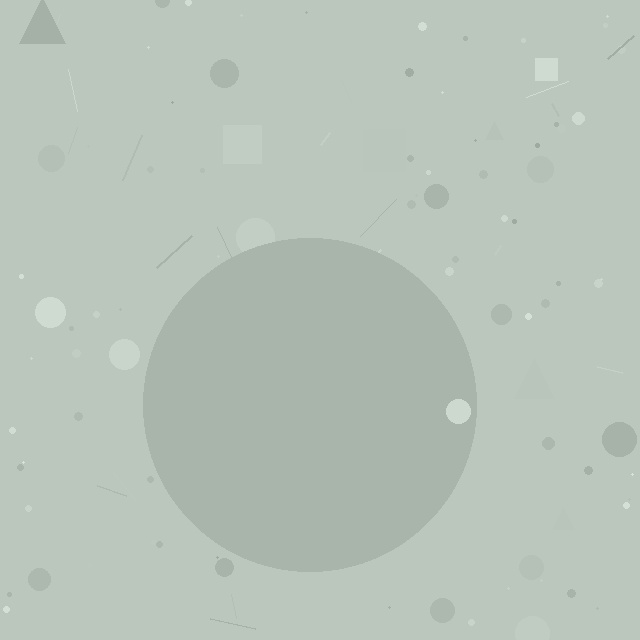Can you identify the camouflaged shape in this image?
The camouflaged shape is a circle.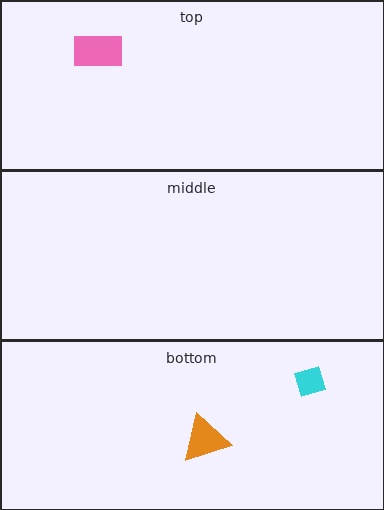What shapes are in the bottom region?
The cyan diamond, the orange triangle.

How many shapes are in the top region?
1.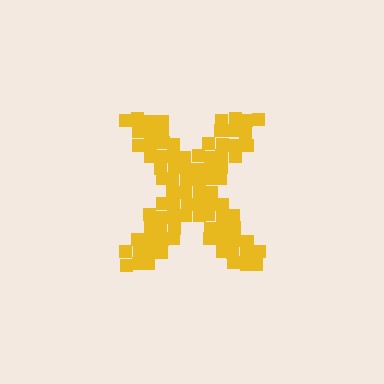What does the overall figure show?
The overall figure shows the letter X.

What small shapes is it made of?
It is made of small squares.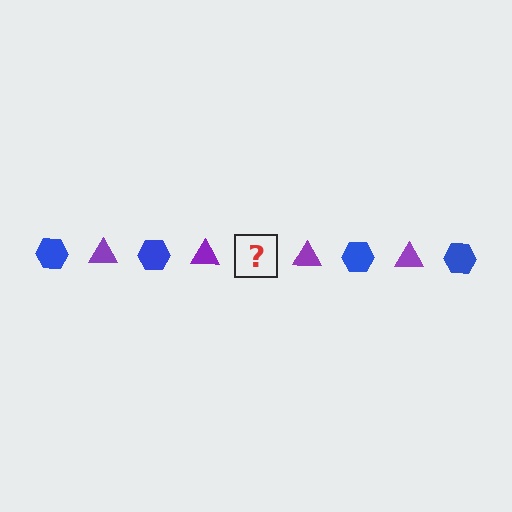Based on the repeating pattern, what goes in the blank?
The blank should be a blue hexagon.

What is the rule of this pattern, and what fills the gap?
The rule is that the pattern alternates between blue hexagon and purple triangle. The gap should be filled with a blue hexagon.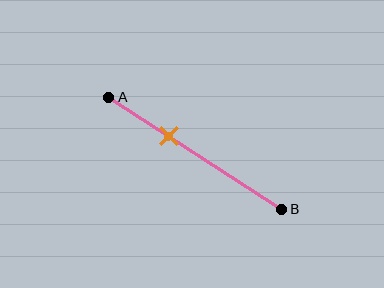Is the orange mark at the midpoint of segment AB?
No, the mark is at about 35% from A, not at the 50% midpoint.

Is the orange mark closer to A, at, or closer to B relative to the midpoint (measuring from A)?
The orange mark is closer to point A than the midpoint of segment AB.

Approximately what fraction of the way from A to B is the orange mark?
The orange mark is approximately 35% of the way from A to B.